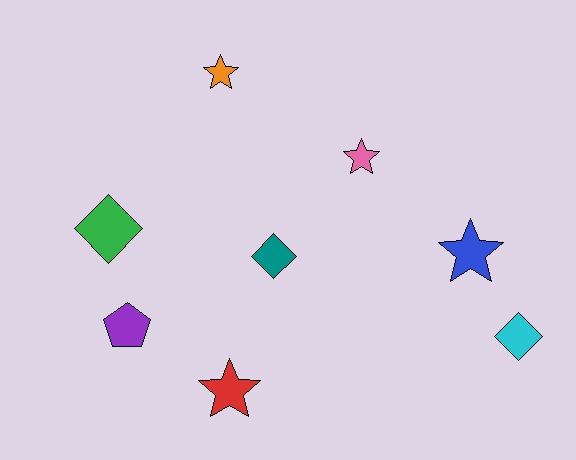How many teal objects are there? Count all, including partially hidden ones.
There is 1 teal object.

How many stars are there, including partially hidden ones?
There are 4 stars.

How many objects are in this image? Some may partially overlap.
There are 8 objects.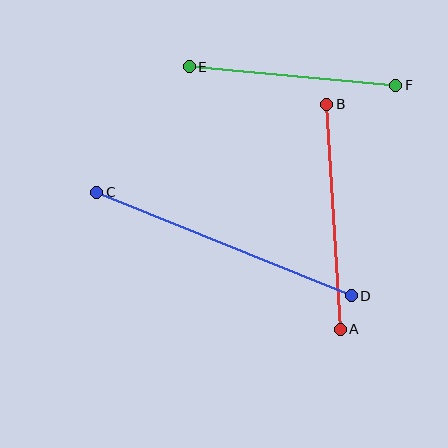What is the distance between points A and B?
The distance is approximately 225 pixels.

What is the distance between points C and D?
The distance is approximately 275 pixels.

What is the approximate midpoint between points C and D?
The midpoint is at approximately (224, 244) pixels.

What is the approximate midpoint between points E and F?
The midpoint is at approximately (293, 76) pixels.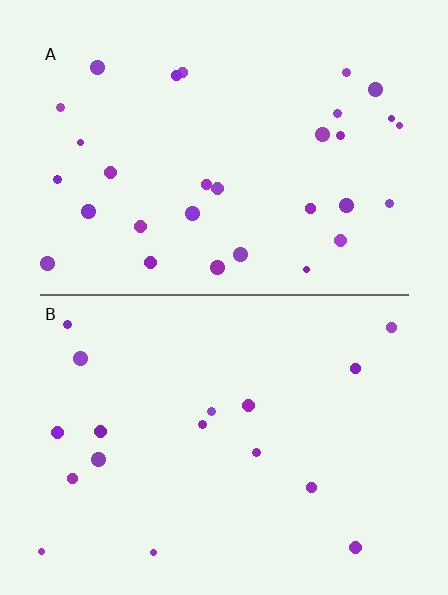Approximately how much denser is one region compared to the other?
Approximately 1.8× — region A over region B.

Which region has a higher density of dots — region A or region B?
A (the top).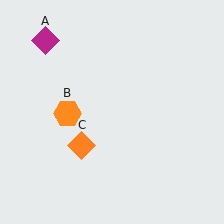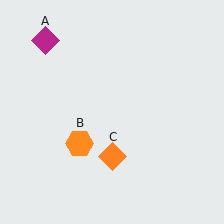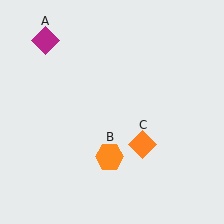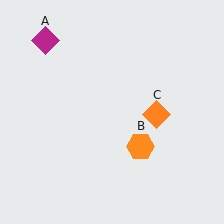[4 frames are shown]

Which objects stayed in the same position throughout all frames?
Magenta diamond (object A) remained stationary.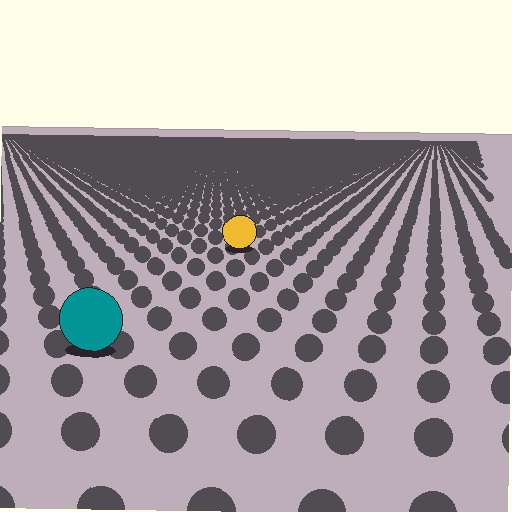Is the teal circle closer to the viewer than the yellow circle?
Yes. The teal circle is closer — you can tell from the texture gradient: the ground texture is coarser near it.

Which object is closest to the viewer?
The teal circle is closest. The texture marks near it are larger and more spread out.